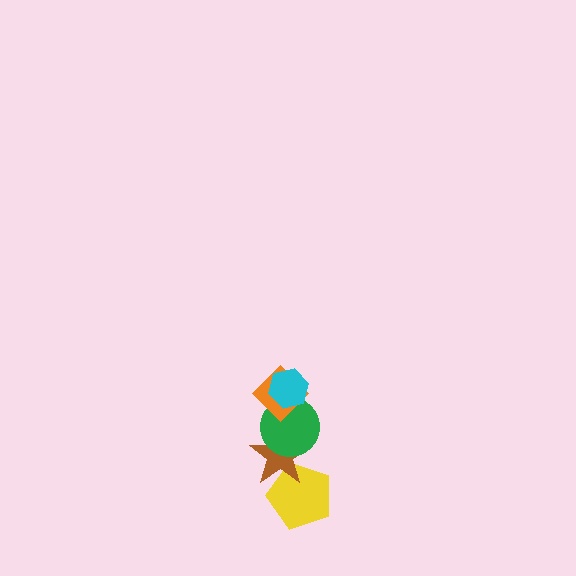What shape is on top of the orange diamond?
The cyan hexagon is on top of the orange diamond.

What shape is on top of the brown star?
The green circle is on top of the brown star.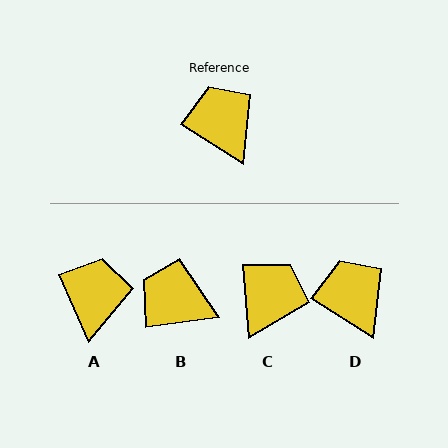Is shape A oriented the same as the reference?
No, it is off by about 34 degrees.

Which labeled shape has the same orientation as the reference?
D.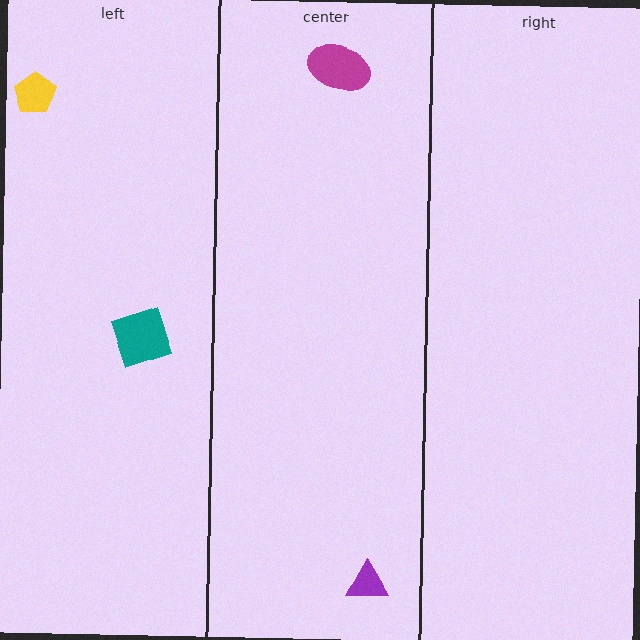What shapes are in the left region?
The yellow pentagon, the teal diamond.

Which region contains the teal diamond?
The left region.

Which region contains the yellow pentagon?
The left region.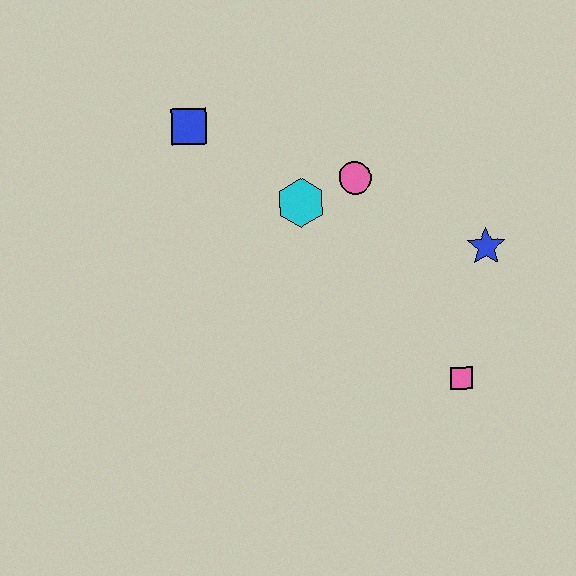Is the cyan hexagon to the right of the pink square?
No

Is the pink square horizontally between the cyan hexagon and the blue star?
Yes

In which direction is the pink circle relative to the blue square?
The pink circle is to the right of the blue square.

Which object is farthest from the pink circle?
The pink square is farthest from the pink circle.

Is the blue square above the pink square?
Yes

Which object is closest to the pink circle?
The cyan hexagon is closest to the pink circle.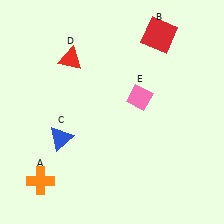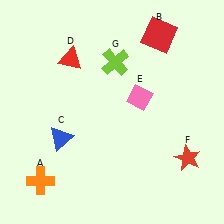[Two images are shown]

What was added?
A red star (F), a lime cross (G) were added in Image 2.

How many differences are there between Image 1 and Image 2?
There are 2 differences between the two images.